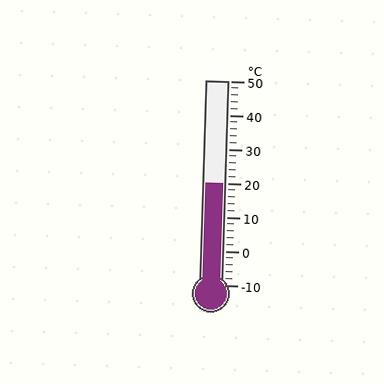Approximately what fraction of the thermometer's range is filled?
The thermometer is filled to approximately 50% of its range.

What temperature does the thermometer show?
The thermometer shows approximately 20°C.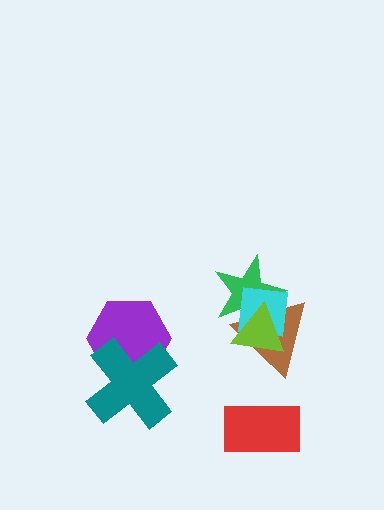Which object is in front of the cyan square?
The lime triangle is in front of the cyan square.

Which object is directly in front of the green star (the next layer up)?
The brown triangle is directly in front of the green star.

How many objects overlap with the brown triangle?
3 objects overlap with the brown triangle.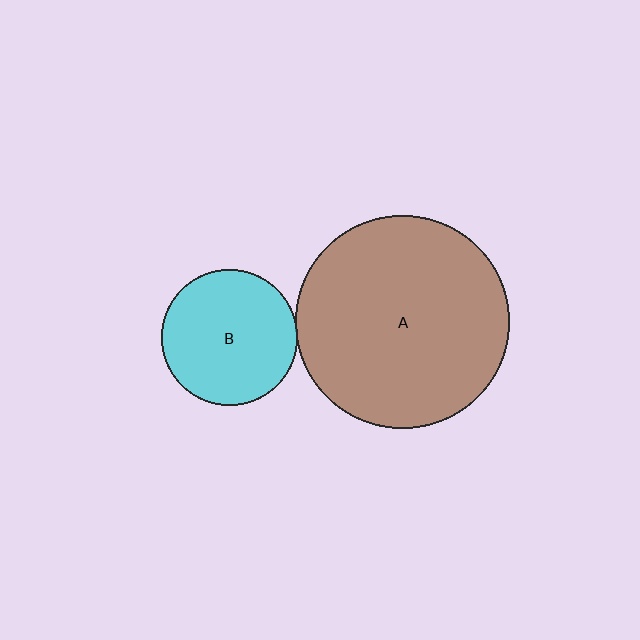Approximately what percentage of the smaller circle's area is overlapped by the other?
Approximately 5%.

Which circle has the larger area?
Circle A (brown).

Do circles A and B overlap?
Yes.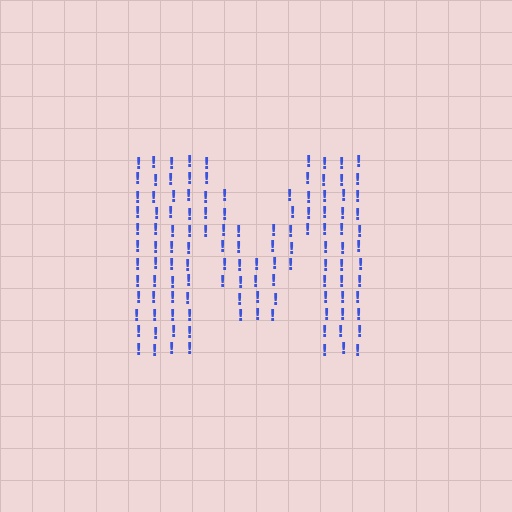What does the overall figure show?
The overall figure shows the letter M.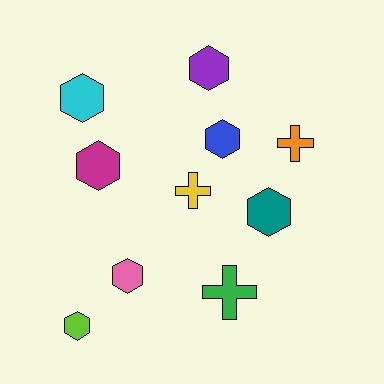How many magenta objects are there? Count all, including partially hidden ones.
There is 1 magenta object.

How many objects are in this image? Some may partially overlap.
There are 10 objects.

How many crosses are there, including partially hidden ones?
There are 3 crosses.